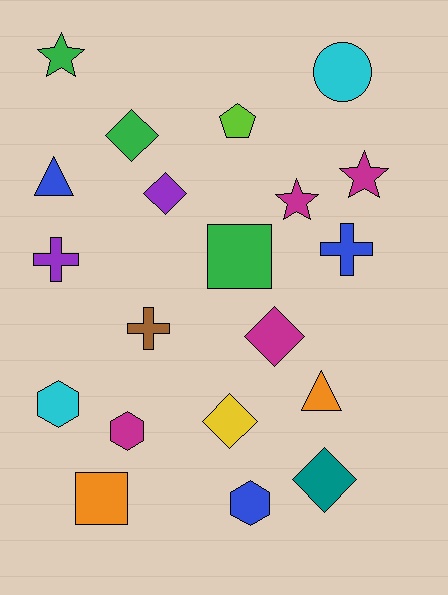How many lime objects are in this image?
There is 1 lime object.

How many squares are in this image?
There are 2 squares.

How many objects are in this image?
There are 20 objects.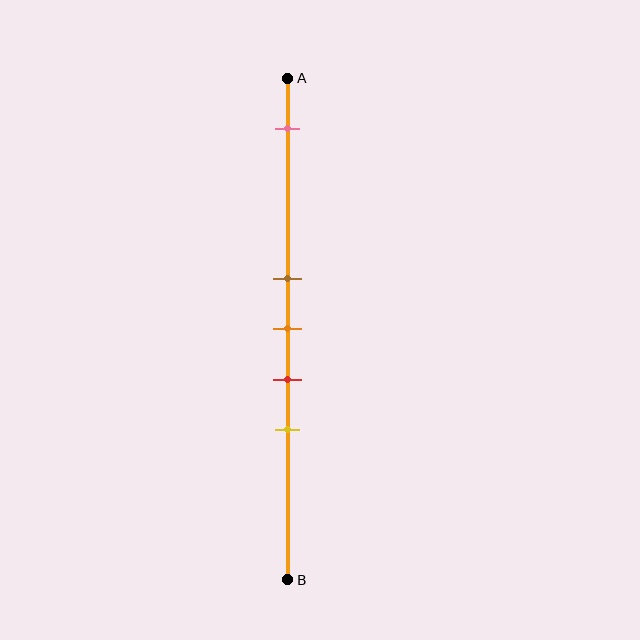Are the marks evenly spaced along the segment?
No, the marks are not evenly spaced.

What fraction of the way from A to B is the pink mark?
The pink mark is approximately 10% (0.1) of the way from A to B.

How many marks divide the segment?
There are 5 marks dividing the segment.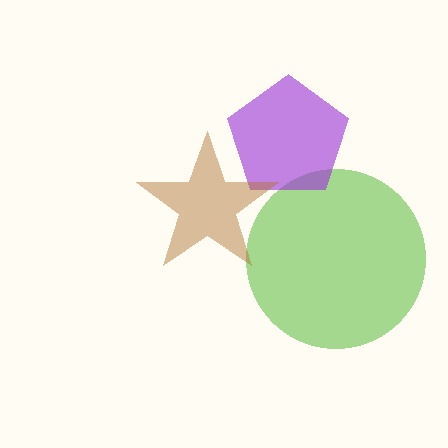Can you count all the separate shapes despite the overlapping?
Yes, there are 3 separate shapes.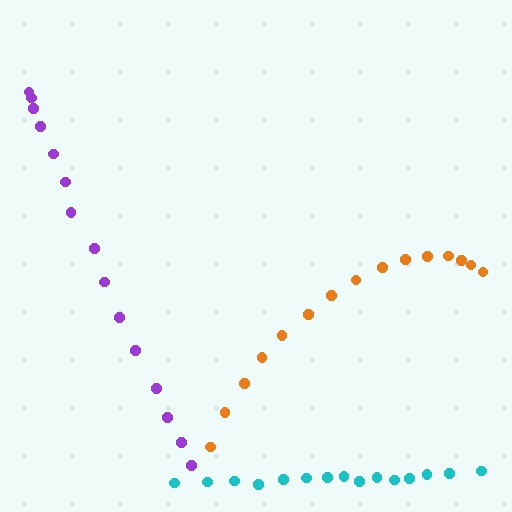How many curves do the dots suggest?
There are 3 distinct paths.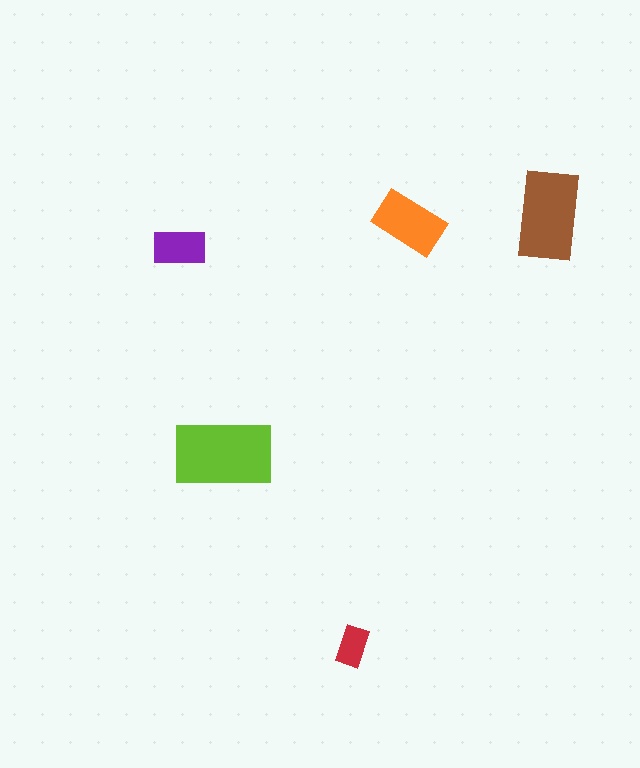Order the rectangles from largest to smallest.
the lime one, the brown one, the orange one, the purple one, the red one.